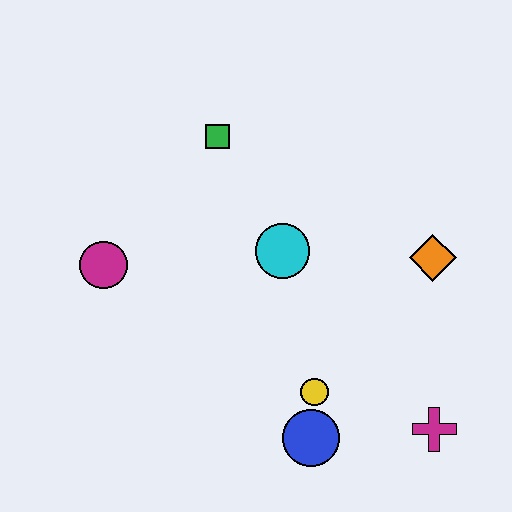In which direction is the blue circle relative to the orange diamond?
The blue circle is below the orange diamond.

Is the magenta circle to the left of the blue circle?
Yes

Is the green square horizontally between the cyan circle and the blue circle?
No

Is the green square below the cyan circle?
No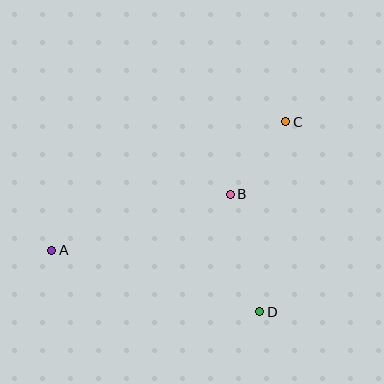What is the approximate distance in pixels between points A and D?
The distance between A and D is approximately 217 pixels.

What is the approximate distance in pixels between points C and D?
The distance between C and D is approximately 192 pixels.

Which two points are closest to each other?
Points B and C are closest to each other.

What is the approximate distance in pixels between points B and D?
The distance between B and D is approximately 121 pixels.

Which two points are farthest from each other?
Points A and C are farthest from each other.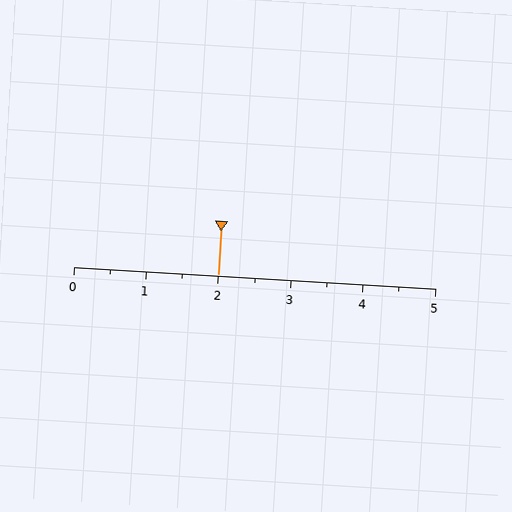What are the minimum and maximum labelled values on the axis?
The axis runs from 0 to 5.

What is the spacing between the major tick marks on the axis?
The major ticks are spaced 1 apart.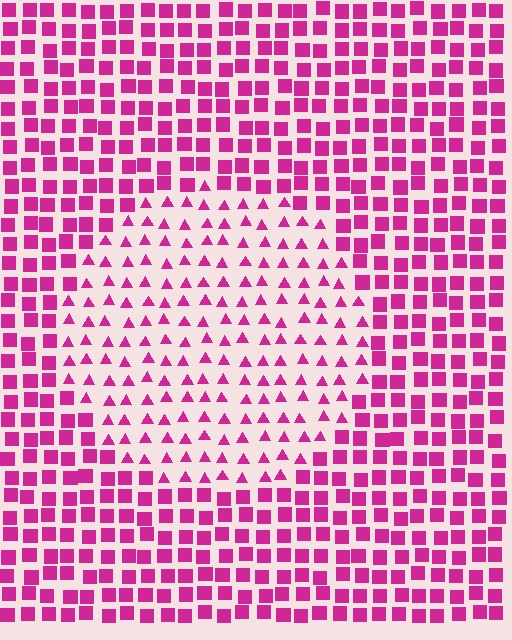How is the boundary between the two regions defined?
The boundary is defined by a change in element shape: triangles inside vs. squares outside. All elements share the same color and spacing.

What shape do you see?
I see a circle.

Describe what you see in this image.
The image is filled with small magenta elements arranged in a uniform grid. A circle-shaped region contains triangles, while the surrounding area contains squares. The boundary is defined purely by the change in element shape.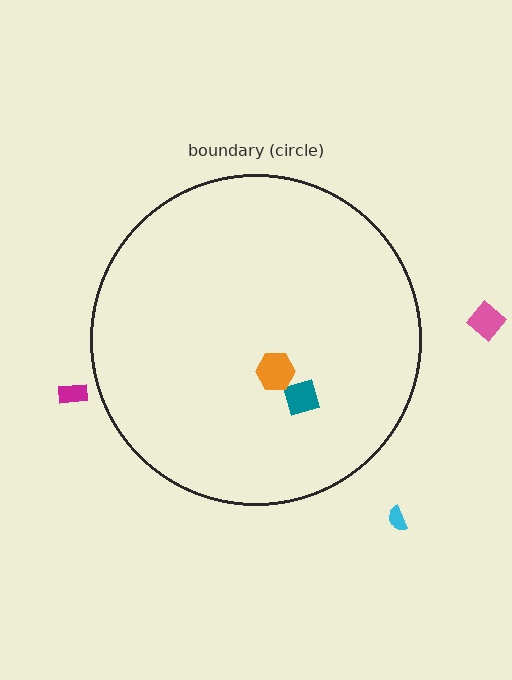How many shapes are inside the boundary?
2 inside, 3 outside.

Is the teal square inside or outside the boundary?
Inside.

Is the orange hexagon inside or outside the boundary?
Inside.